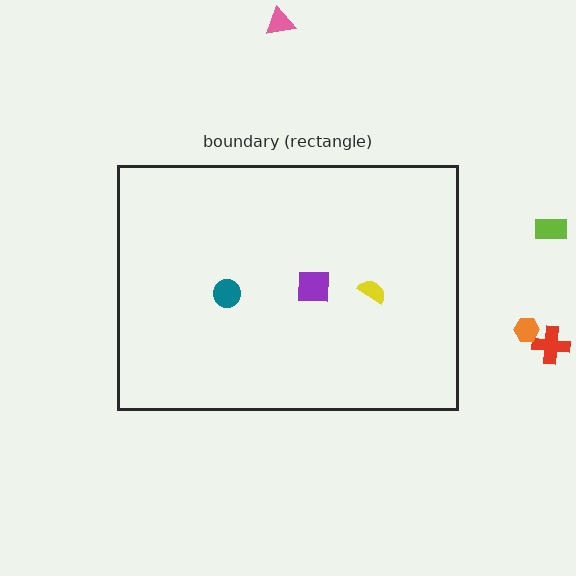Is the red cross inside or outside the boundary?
Outside.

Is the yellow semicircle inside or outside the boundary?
Inside.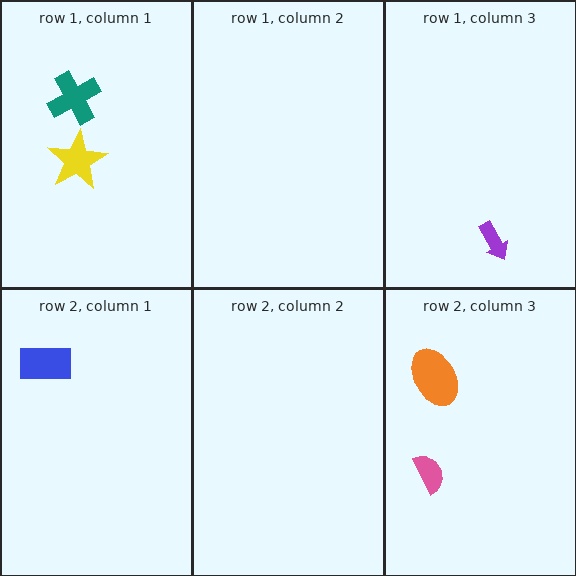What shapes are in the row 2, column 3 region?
The pink semicircle, the orange ellipse.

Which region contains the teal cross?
The row 1, column 1 region.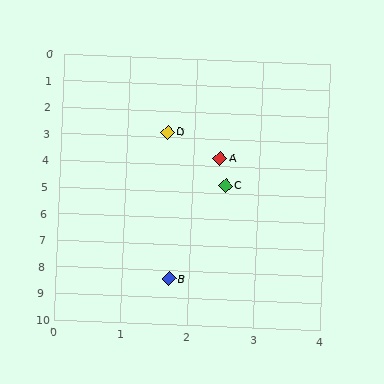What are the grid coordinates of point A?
Point A is at approximately (2.4, 3.7).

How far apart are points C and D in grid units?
Points C and D are about 2.1 grid units apart.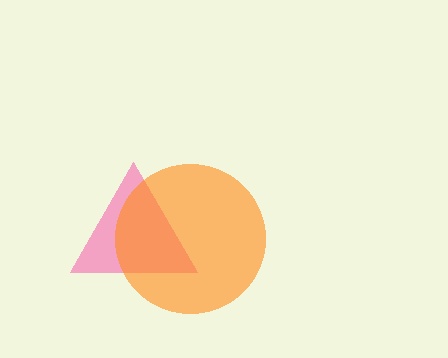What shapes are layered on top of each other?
The layered shapes are: a pink triangle, an orange circle.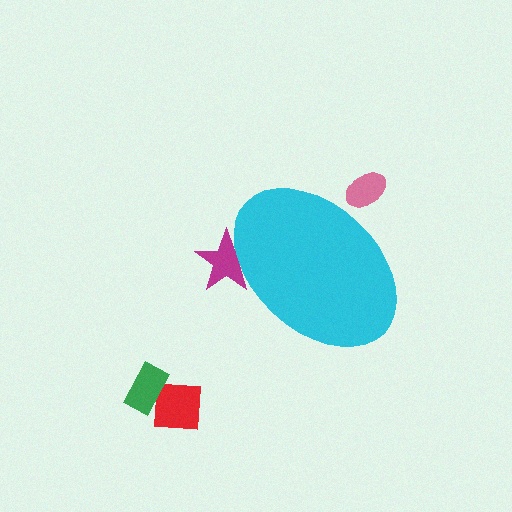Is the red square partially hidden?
No, the red square is fully visible.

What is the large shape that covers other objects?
A cyan ellipse.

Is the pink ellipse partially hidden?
Yes, the pink ellipse is partially hidden behind the cyan ellipse.